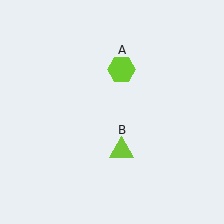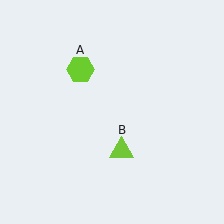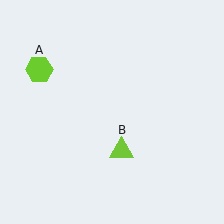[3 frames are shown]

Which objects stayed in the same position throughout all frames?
Lime triangle (object B) remained stationary.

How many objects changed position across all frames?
1 object changed position: lime hexagon (object A).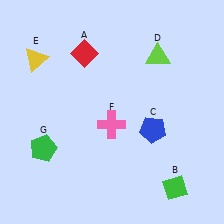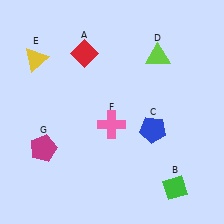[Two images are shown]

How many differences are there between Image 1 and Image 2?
There is 1 difference between the two images.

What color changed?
The pentagon (G) changed from green in Image 1 to magenta in Image 2.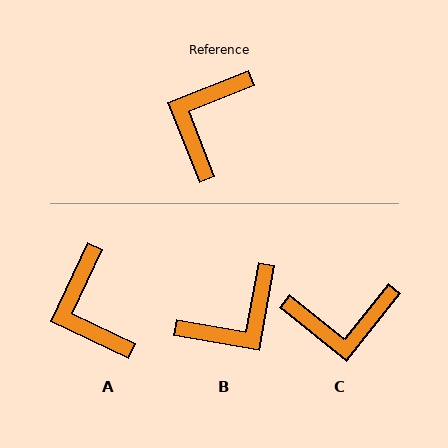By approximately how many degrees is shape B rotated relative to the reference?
Approximately 148 degrees counter-clockwise.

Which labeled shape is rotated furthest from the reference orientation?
B, about 148 degrees away.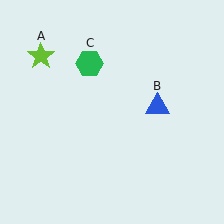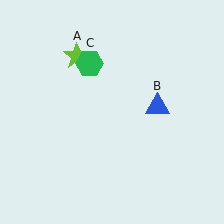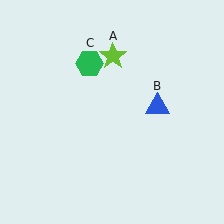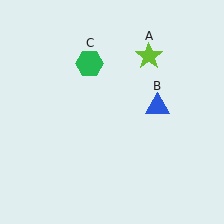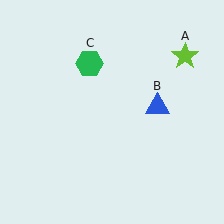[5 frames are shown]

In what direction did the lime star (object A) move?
The lime star (object A) moved right.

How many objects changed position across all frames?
1 object changed position: lime star (object A).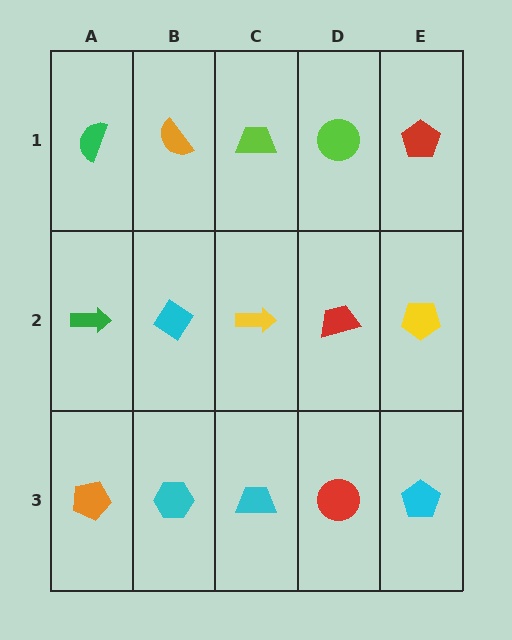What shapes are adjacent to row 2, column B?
An orange semicircle (row 1, column B), a cyan hexagon (row 3, column B), a green arrow (row 2, column A), a yellow arrow (row 2, column C).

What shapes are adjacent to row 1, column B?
A cyan diamond (row 2, column B), a green semicircle (row 1, column A), a lime trapezoid (row 1, column C).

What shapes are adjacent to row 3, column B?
A cyan diamond (row 2, column B), an orange pentagon (row 3, column A), a cyan trapezoid (row 3, column C).